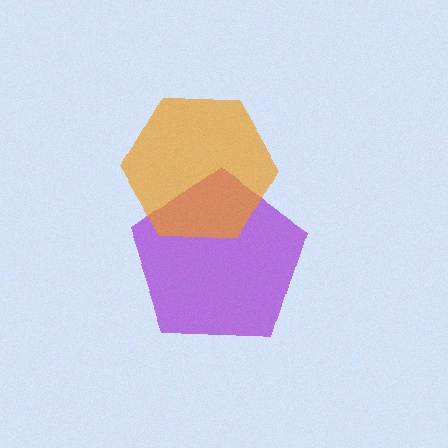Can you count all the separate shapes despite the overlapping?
Yes, there are 2 separate shapes.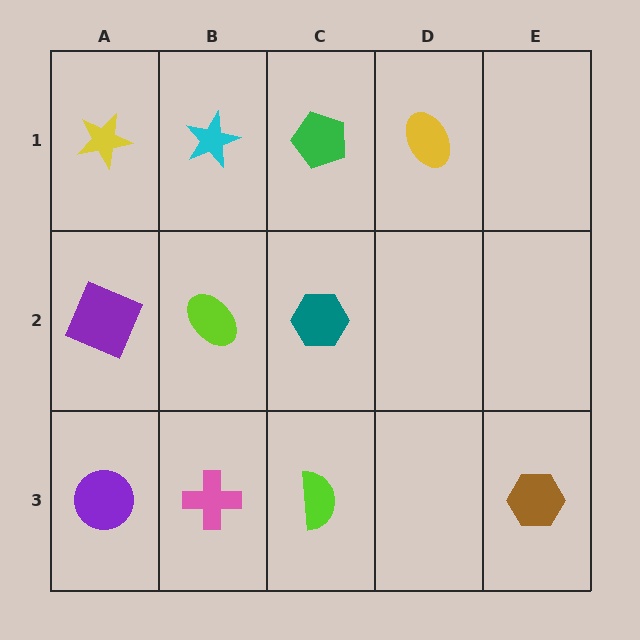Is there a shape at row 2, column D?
No, that cell is empty.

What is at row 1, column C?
A green pentagon.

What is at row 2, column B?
A lime ellipse.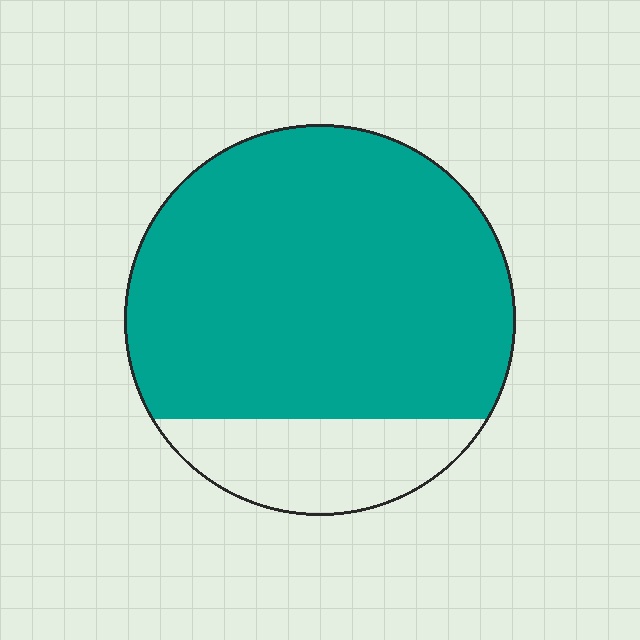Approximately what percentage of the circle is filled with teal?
Approximately 80%.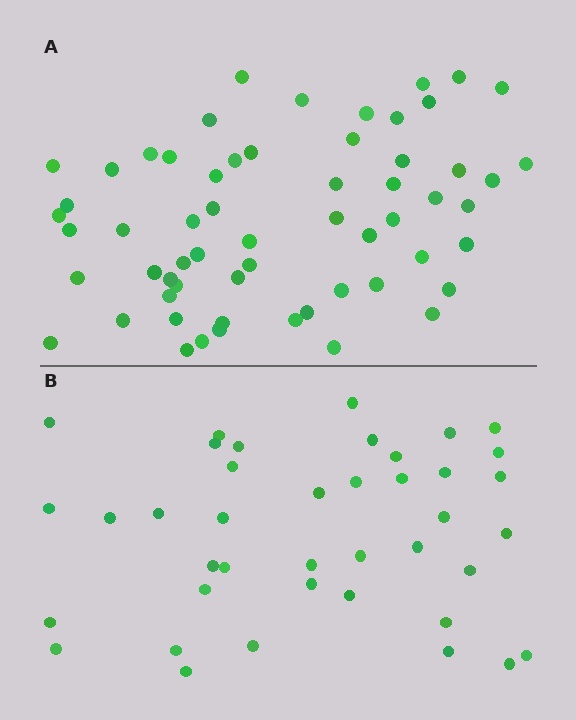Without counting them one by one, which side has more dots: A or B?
Region A (the top region) has more dots.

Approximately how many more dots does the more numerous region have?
Region A has approximately 20 more dots than region B.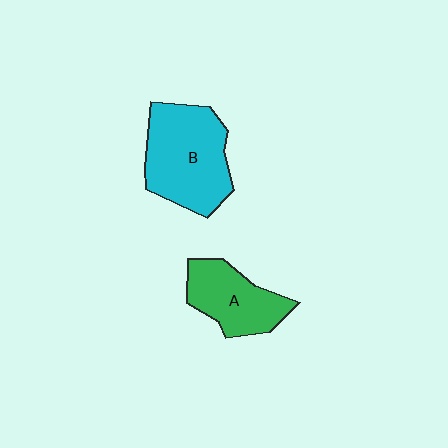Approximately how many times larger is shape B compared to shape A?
Approximately 1.5 times.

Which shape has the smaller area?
Shape A (green).